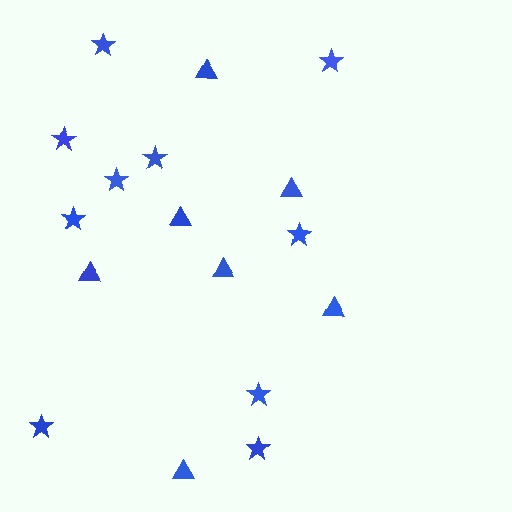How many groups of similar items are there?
There are 2 groups: one group of stars (10) and one group of triangles (7).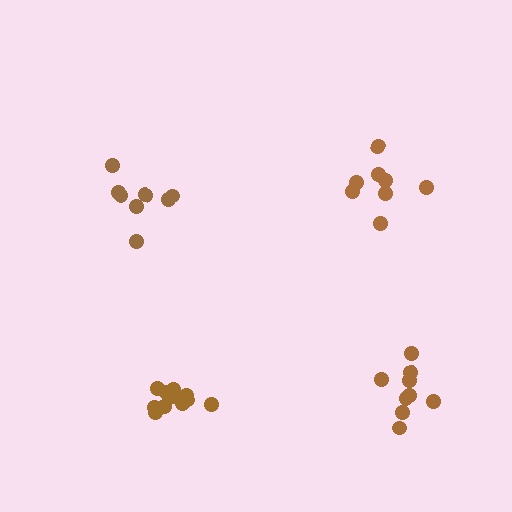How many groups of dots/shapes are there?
There are 4 groups.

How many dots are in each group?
Group 1: 8 dots, Group 2: 8 dots, Group 3: 9 dots, Group 4: 11 dots (36 total).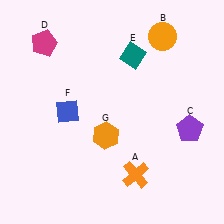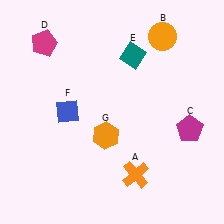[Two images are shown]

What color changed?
The pentagon (C) changed from purple in Image 1 to magenta in Image 2.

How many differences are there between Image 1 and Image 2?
There is 1 difference between the two images.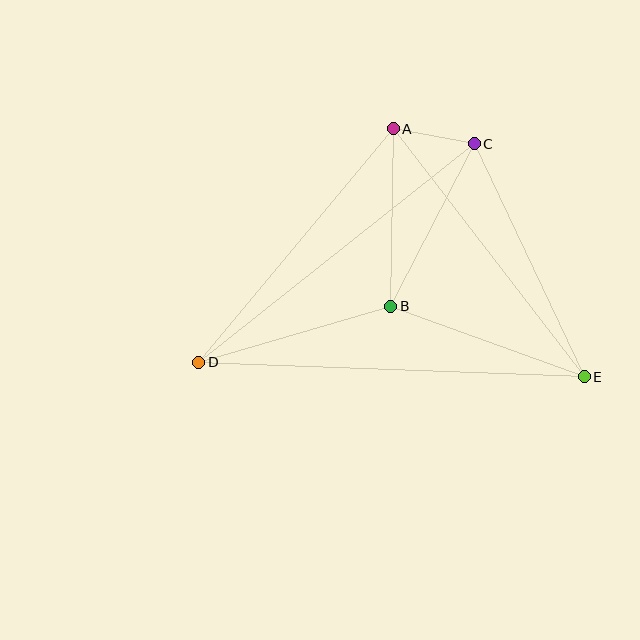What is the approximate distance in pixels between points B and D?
The distance between B and D is approximately 200 pixels.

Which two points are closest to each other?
Points A and C are closest to each other.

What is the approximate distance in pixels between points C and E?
The distance between C and E is approximately 258 pixels.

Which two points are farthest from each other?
Points D and E are farthest from each other.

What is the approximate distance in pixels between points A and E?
The distance between A and E is approximately 313 pixels.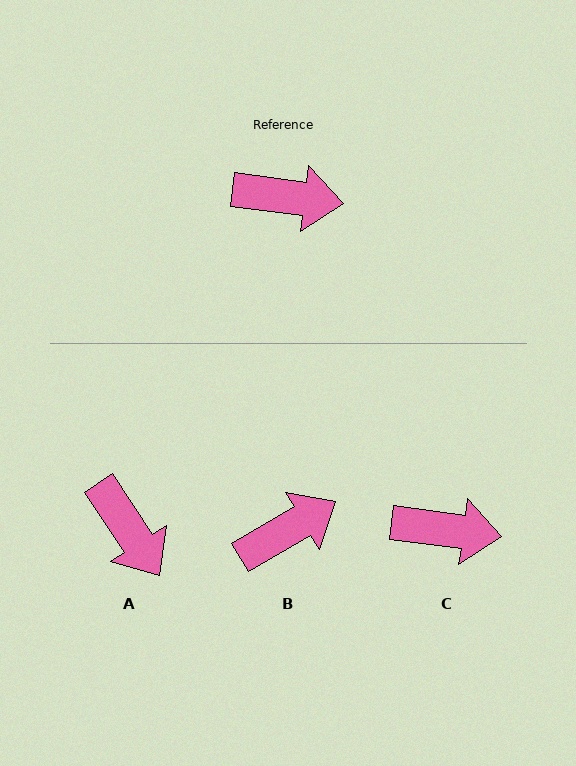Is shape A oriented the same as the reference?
No, it is off by about 49 degrees.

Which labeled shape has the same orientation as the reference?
C.